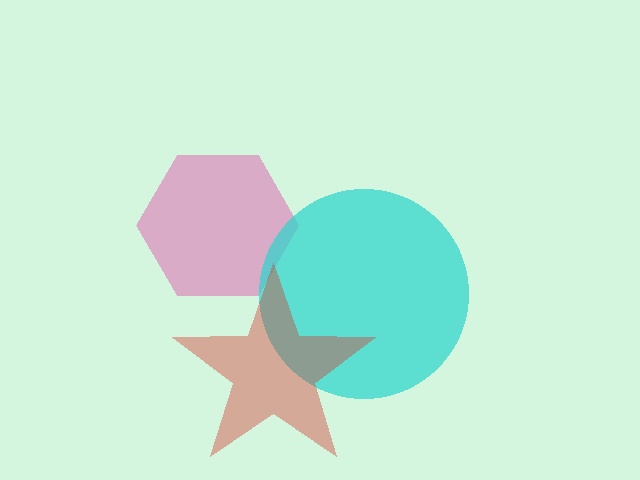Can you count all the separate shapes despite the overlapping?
Yes, there are 3 separate shapes.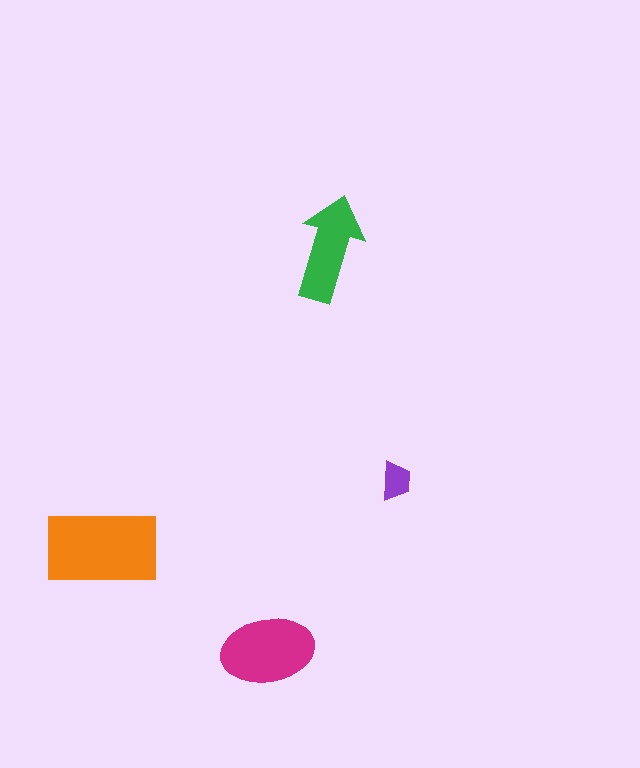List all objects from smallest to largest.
The purple trapezoid, the green arrow, the magenta ellipse, the orange rectangle.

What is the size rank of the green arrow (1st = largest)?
3rd.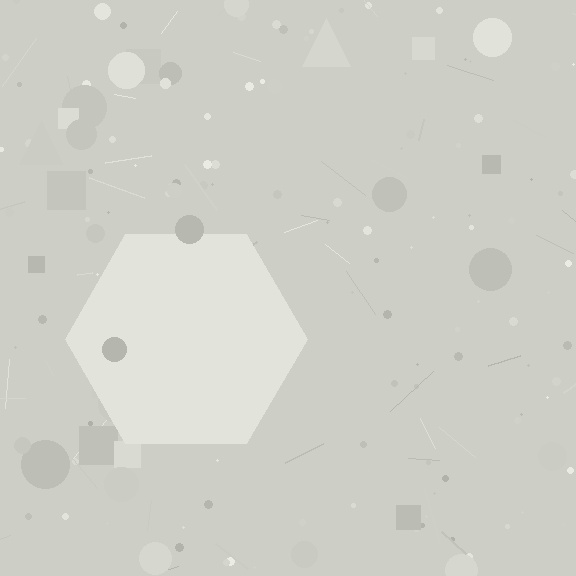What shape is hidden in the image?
A hexagon is hidden in the image.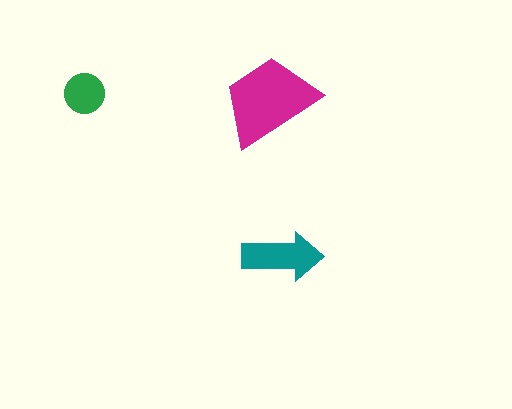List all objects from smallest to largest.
The green circle, the teal arrow, the magenta trapezoid.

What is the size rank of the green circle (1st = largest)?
3rd.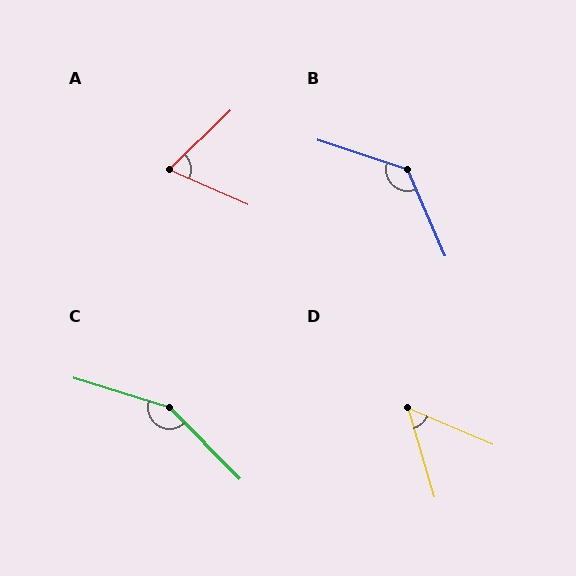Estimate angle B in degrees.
Approximately 132 degrees.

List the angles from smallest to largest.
D (51°), A (68°), B (132°), C (152°).